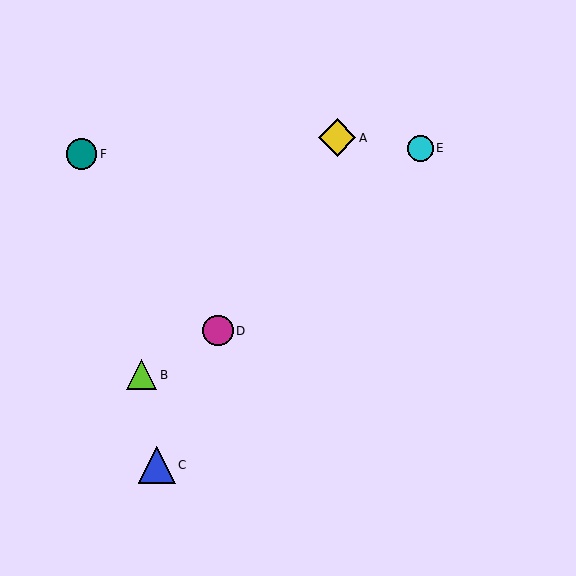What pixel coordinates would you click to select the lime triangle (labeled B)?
Click at (142, 375) to select the lime triangle B.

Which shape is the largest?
The yellow diamond (labeled A) is the largest.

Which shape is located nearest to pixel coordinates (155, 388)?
The lime triangle (labeled B) at (142, 375) is nearest to that location.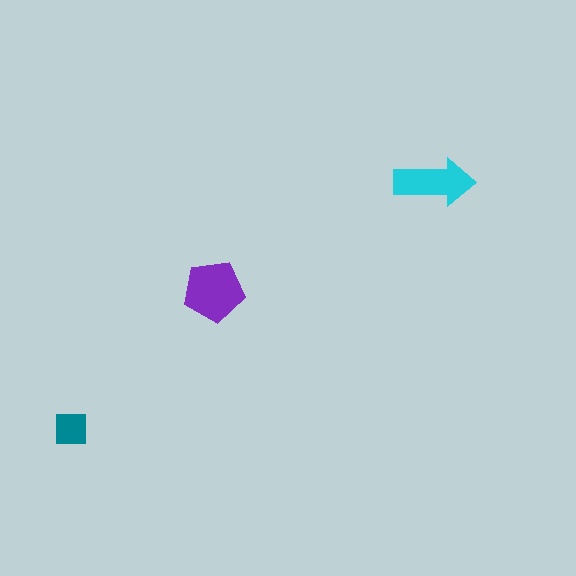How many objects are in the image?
There are 3 objects in the image.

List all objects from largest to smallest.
The purple pentagon, the cyan arrow, the teal square.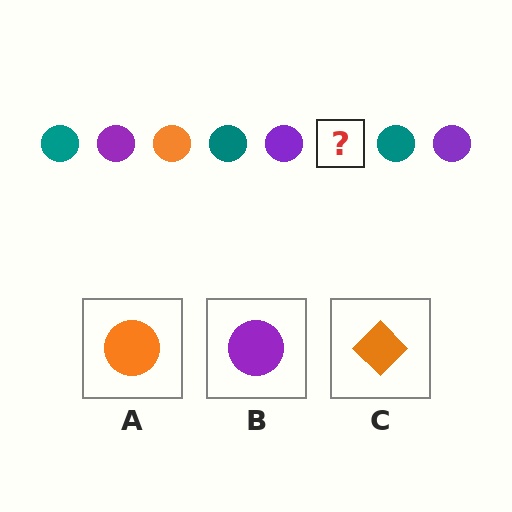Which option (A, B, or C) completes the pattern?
A.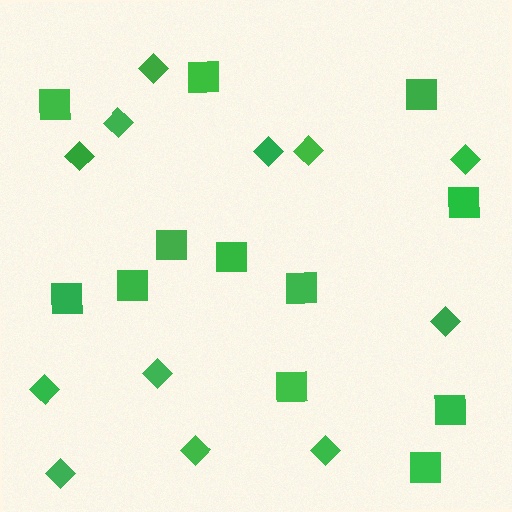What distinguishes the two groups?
There are 2 groups: one group of squares (12) and one group of diamonds (12).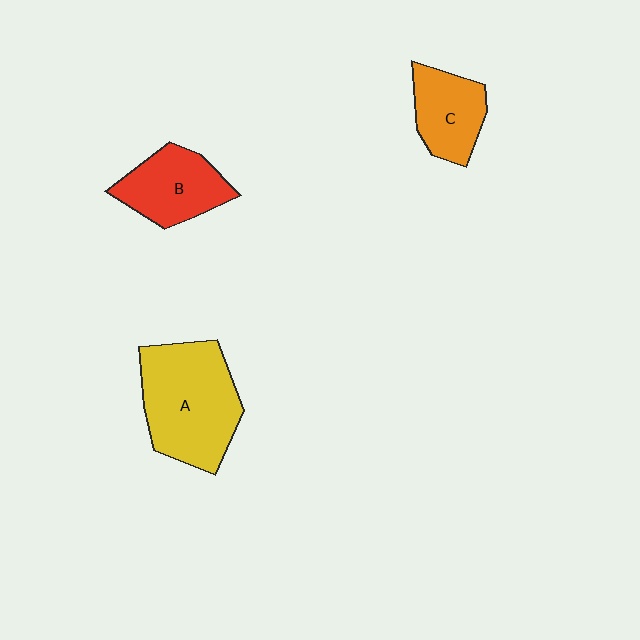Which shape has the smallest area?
Shape C (orange).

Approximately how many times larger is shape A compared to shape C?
Approximately 1.9 times.